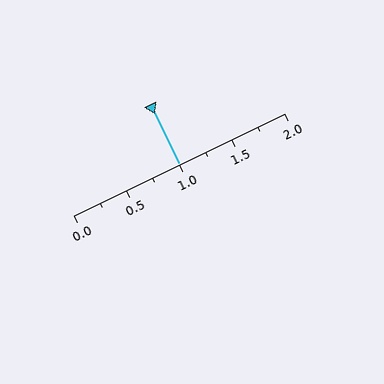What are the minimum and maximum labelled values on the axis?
The axis runs from 0.0 to 2.0.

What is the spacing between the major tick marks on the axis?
The major ticks are spaced 0.5 apart.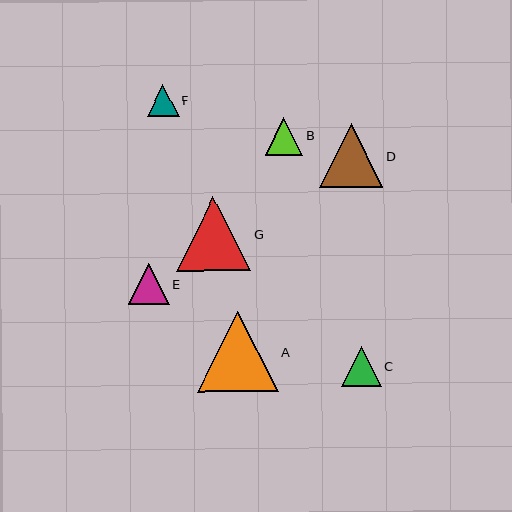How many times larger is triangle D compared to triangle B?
Triangle D is approximately 1.7 times the size of triangle B.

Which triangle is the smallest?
Triangle F is the smallest with a size of approximately 32 pixels.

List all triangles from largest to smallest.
From largest to smallest: A, G, D, E, C, B, F.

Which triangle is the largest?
Triangle A is the largest with a size of approximately 80 pixels.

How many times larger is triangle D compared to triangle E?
Triangle D is approximately 1.6 times the size of triangle E.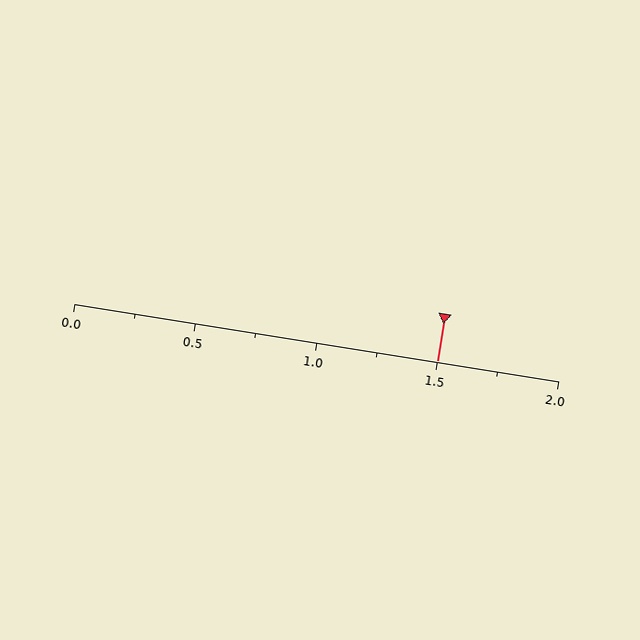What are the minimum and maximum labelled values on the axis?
The axis runs from 0.0 to 2.0.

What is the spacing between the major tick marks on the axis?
The major ticks are spaced 0.5 apart.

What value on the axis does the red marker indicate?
The marker indicates approximately 1.5.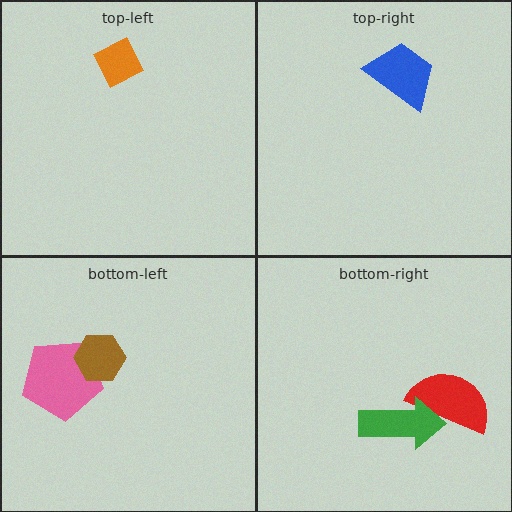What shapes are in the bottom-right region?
The red semicircle, the green arrow.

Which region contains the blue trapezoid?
The top-right region.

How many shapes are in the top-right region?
1.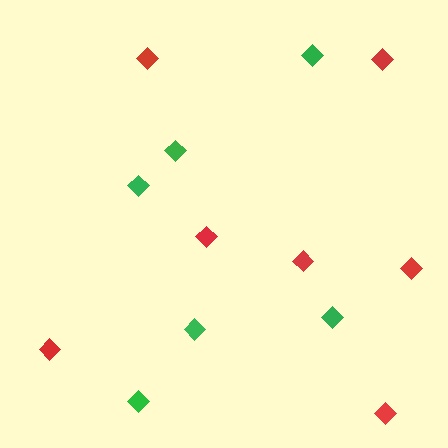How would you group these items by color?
There are 2 groups: one group of red diamonds (7) and one group of green diamonds (6).